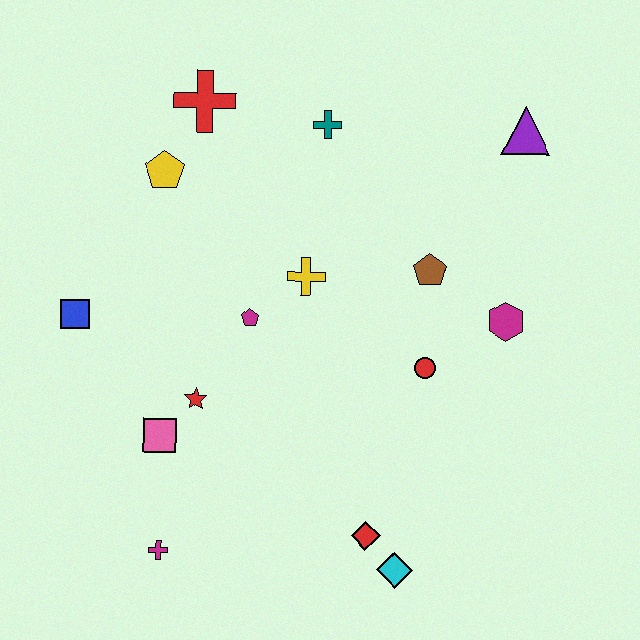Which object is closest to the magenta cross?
The pink square is closest to the magenta cross.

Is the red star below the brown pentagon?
Yes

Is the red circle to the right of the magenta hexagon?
No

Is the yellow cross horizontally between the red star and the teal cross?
Yes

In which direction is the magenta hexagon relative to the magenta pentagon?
The magenta hexagon is to the right of the magenta pentagon.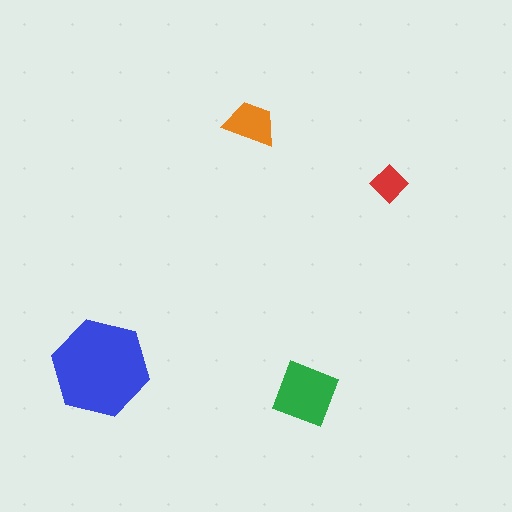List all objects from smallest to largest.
The red diamond, the orange trapezoid, the green square, the blue hexagon.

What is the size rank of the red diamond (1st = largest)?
4th.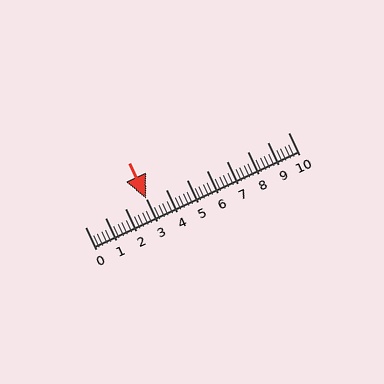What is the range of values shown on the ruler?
The ruler shows values from 0 to 10.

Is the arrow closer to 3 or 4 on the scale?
The arrow is closer to 3.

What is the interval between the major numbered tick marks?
The major tick marks are spaced 1 units apart.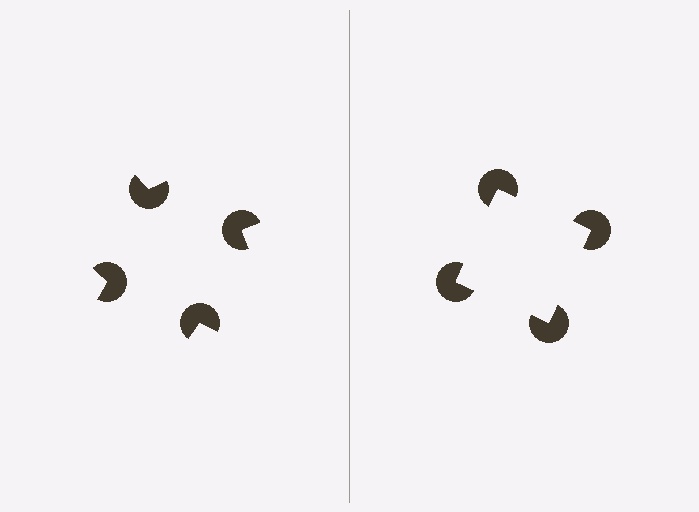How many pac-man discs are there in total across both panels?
8 — 4 on each side.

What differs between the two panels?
The pac-man discs are positioned identically on both sides; only the wedge orientations differ. On the right they align to a square; on the left they are misaligned.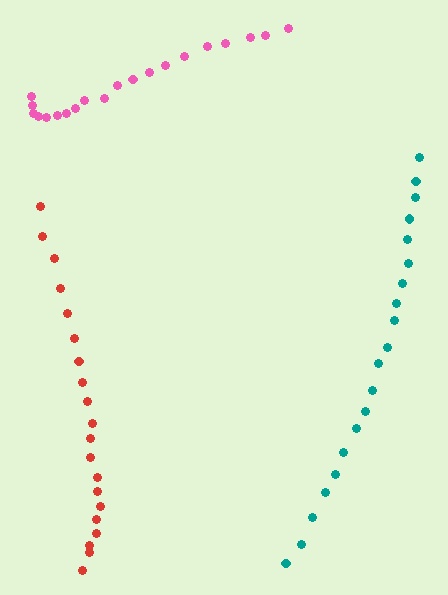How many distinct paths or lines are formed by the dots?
There are 3 distinct paths.